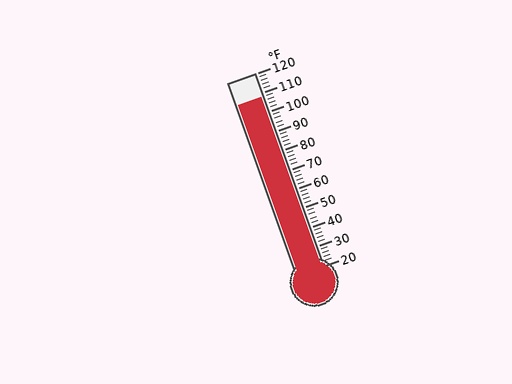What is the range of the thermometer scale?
The thermometer scale ranges from 20°F to 120°F.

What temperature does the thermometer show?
The thermometer shows approximately 108°F.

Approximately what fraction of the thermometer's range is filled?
The thermometer is filled to approximately 90% of its range.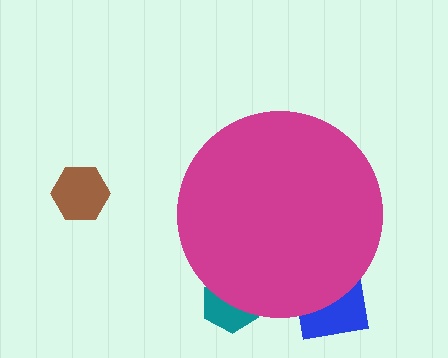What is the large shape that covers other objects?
A magenta circle.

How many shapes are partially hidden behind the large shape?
2 shapes are partially hidden.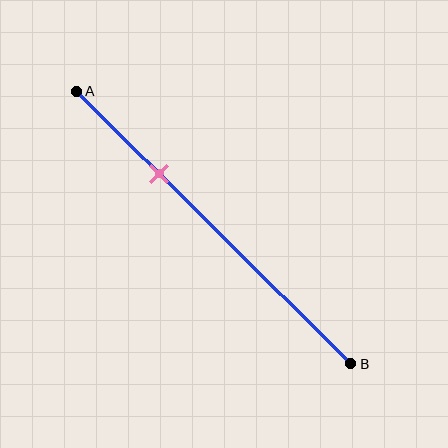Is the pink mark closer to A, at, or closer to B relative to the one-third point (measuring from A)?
The pink mark is closer to point A than the one-third point of segment AB.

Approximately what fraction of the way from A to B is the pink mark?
The pink mark is approximately 30% of the way from A to B.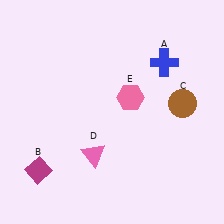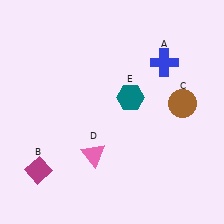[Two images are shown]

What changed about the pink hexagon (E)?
In Image 1, E is pink. In Image 2, it changed to teal.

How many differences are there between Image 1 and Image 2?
There is 1 difference between the two images.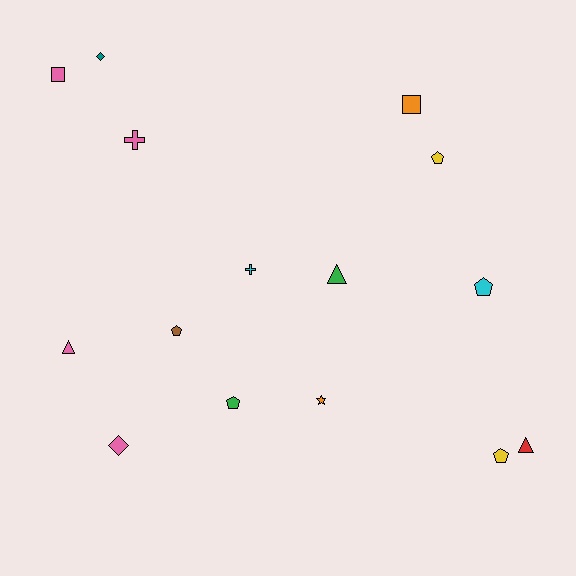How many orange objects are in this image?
There are 2 orange objects.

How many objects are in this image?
There are 15 objects.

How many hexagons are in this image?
There are no hexagons.